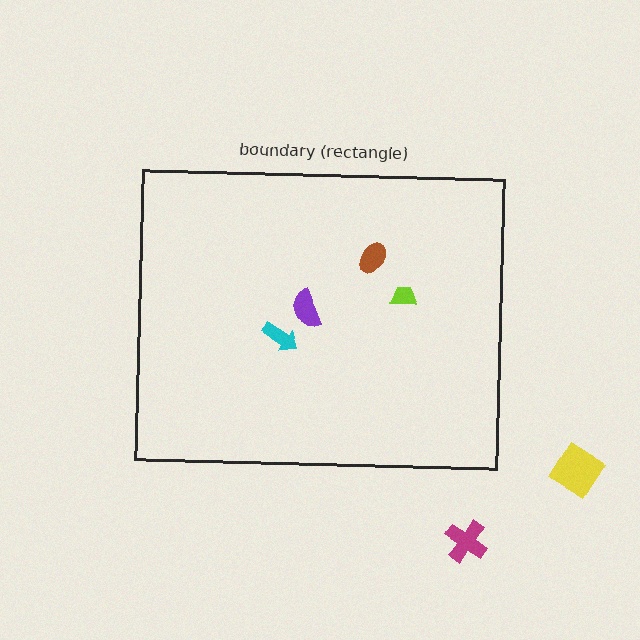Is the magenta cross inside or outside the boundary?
Outside.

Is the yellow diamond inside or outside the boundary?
Outside.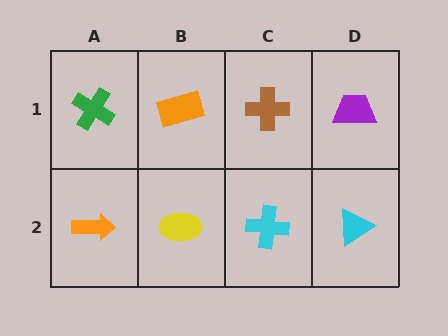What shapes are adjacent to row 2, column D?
A purple trapezoid (row 1, column D), a cyan cross (row 2, column C).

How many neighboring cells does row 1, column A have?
2.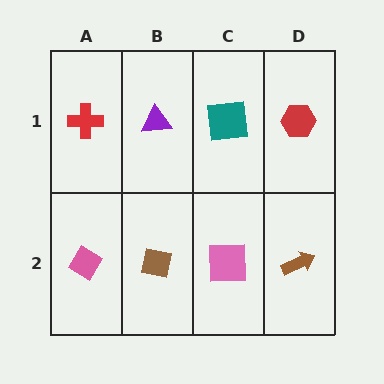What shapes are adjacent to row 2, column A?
A red cross (row 1, column A), a brown square (row 2, column B).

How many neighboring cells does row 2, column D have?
2.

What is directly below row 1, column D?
A brown arrow.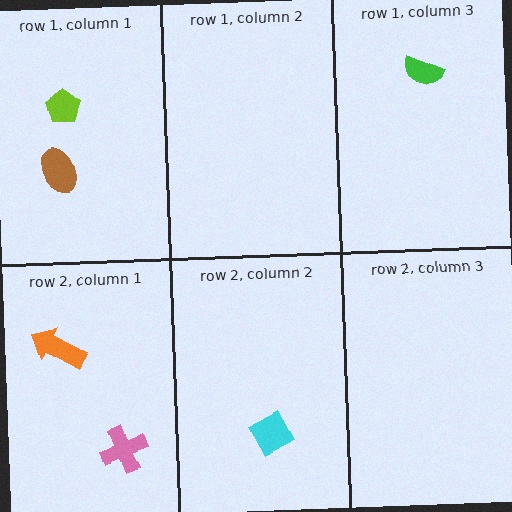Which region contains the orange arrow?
The row 2, column 1 region.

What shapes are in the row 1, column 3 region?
The green semicircle.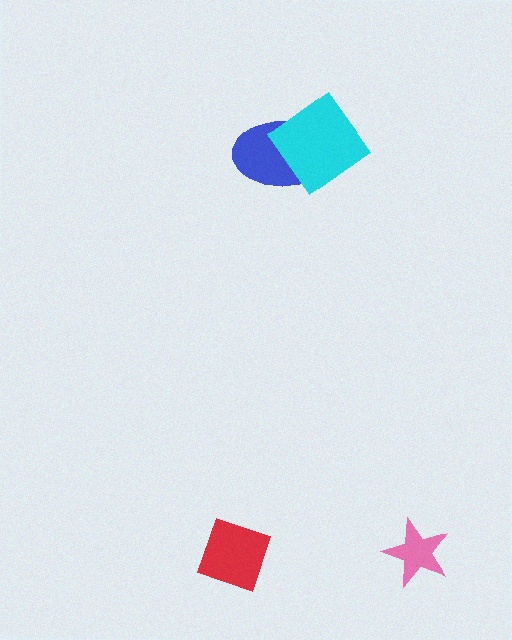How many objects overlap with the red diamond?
0 objects overlap with the red diamond.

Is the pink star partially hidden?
No, no other shape covers it.